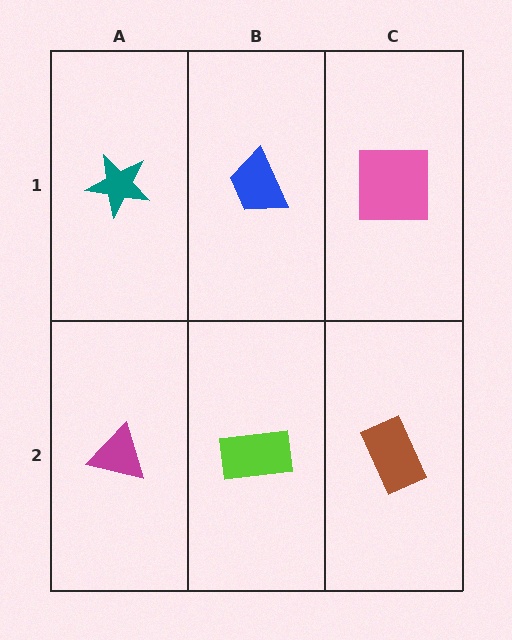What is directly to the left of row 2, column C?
A lime rectangle.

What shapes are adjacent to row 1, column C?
A brown rectangle (row 2, column C), a blue trapezoid (row 1, column B).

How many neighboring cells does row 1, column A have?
2.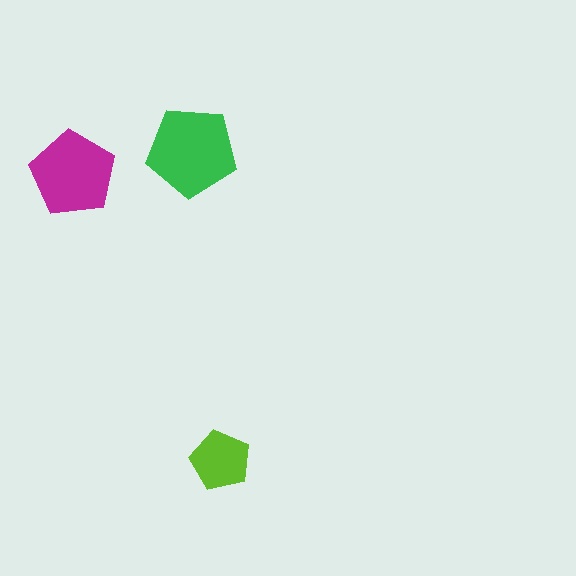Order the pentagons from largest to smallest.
the green one, the magenta one, the lime one.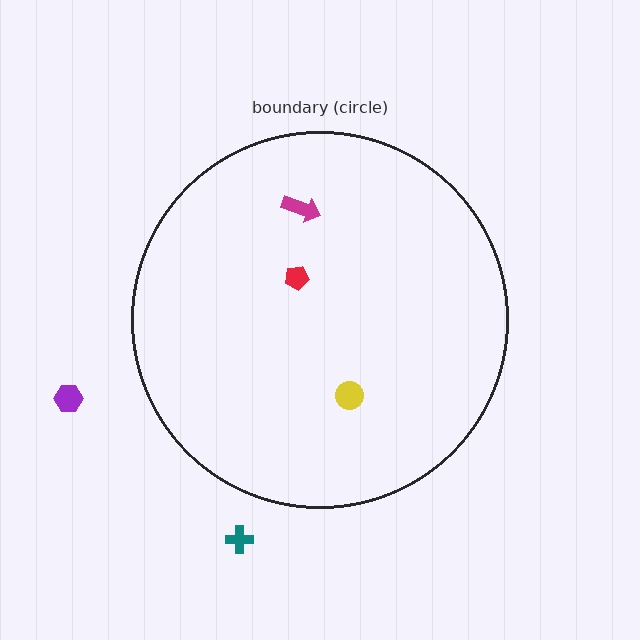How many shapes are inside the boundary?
3 inside, 2 outside.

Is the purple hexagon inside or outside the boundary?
Outside.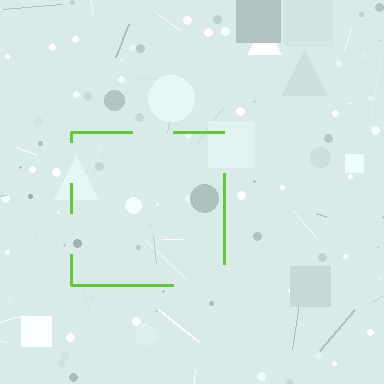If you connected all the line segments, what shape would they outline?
They would outline a square.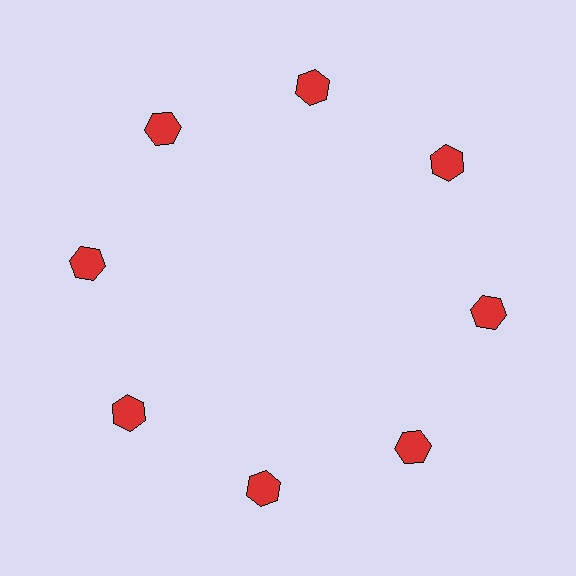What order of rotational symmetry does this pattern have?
This pattern has 8-fold rotational symmetry.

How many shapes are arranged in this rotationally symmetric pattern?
There are 8 shapes, arranged in 8 groups of 1.